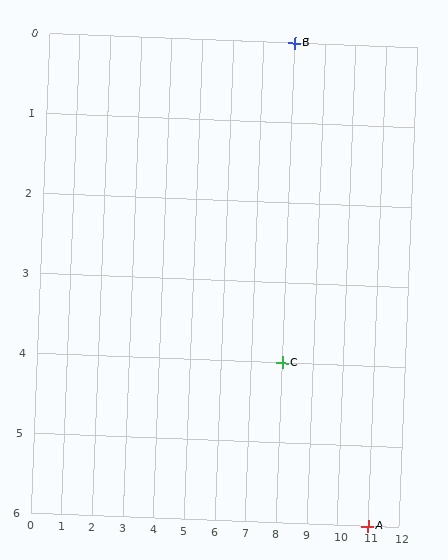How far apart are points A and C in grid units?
Points A and C are 3 columns and 2 rows apart (about 3.6 grid units diagonally).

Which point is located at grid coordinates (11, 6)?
Point A is at (11, 6).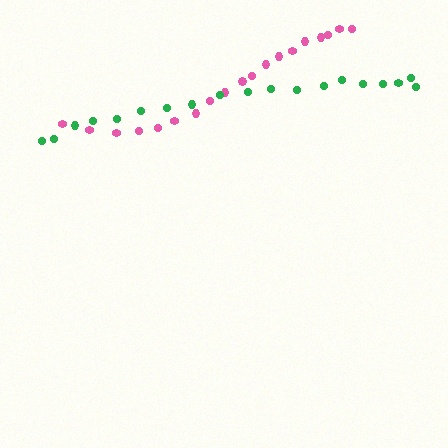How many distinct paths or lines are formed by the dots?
There are 2 distinct paths.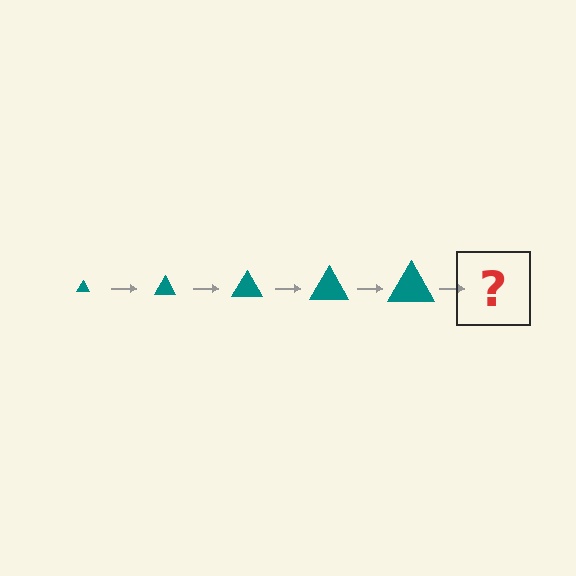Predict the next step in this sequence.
The next step is a teal triangle, larger than the previous one.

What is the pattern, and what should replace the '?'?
The pattern is that the triangle gets progressively larger each step. The '?' should be a teal triangle, larger than the previous one.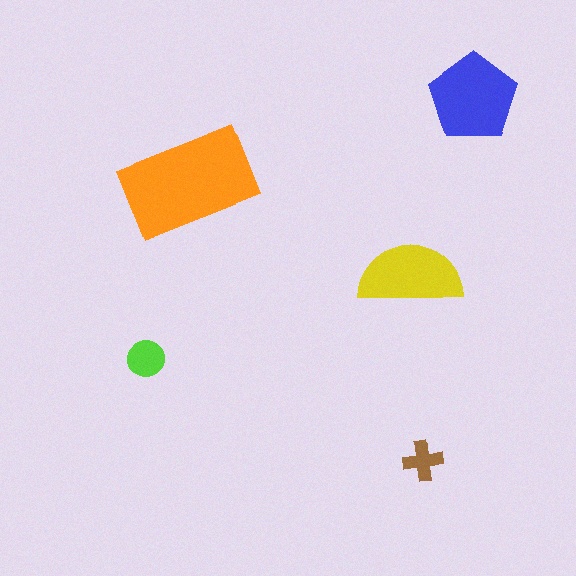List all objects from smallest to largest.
The brown cross, the lime circle, the yellow semicircle, the blue pentagon, the orange rectangle.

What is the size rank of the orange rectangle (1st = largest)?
1st.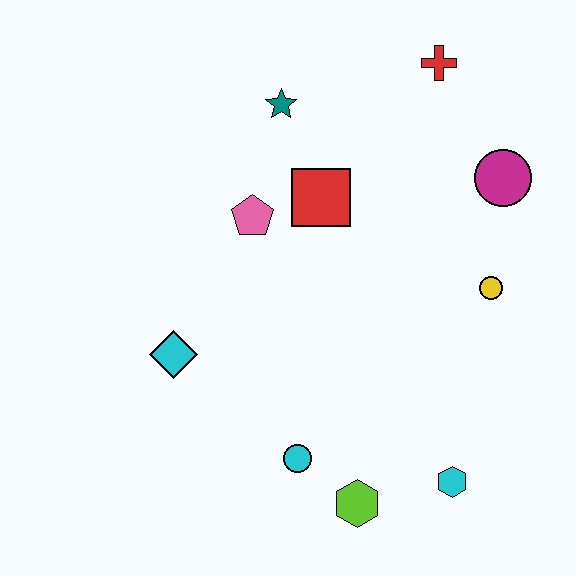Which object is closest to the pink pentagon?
The red square is closest to the pink pentagon.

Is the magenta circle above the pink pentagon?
Yes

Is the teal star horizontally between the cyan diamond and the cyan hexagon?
Yes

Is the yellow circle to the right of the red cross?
Yes